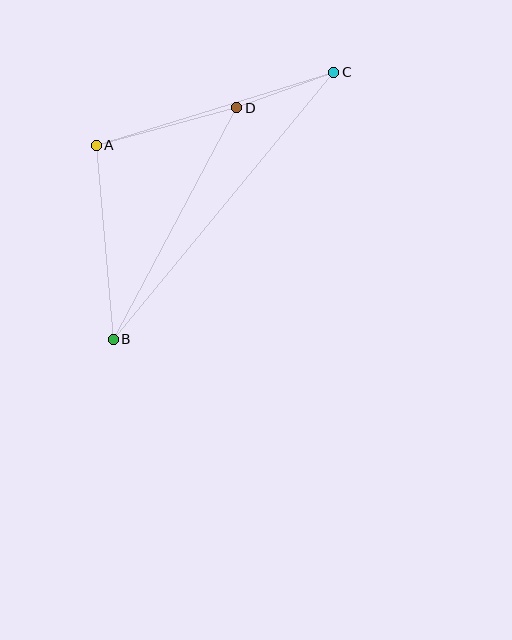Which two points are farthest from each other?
Points B and C are farthest from each other.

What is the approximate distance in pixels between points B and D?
The distance between B and D is approximately 262 pixels.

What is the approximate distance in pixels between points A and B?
The distance between A and B is approximately 194 pixels.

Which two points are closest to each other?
Points C and D are closest to each other.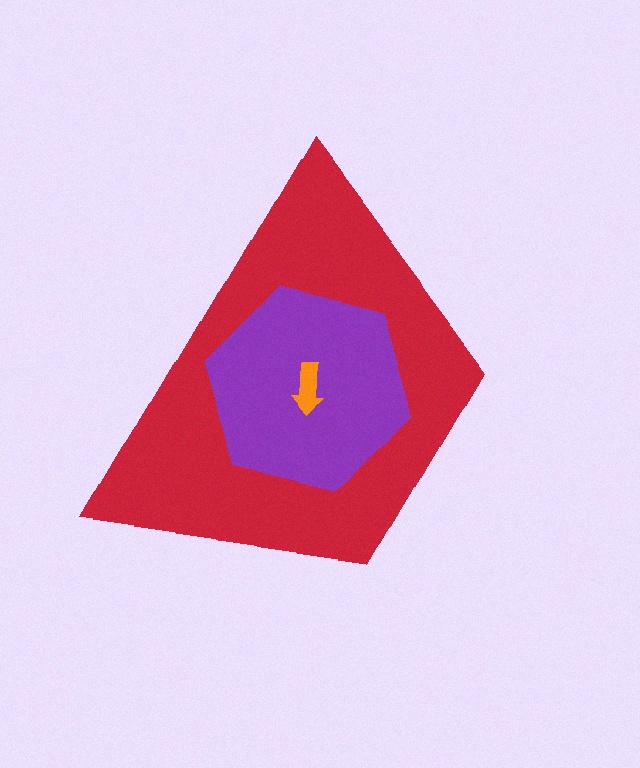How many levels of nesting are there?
3.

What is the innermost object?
The orange arrow.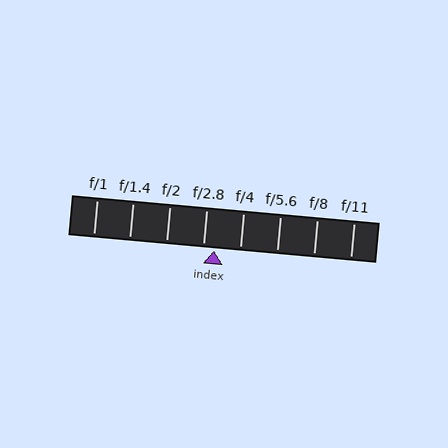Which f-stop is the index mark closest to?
The index mark is closest to f/2.8.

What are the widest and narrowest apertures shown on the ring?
The widest aperture shown is f/1 and the narrowest is f/11.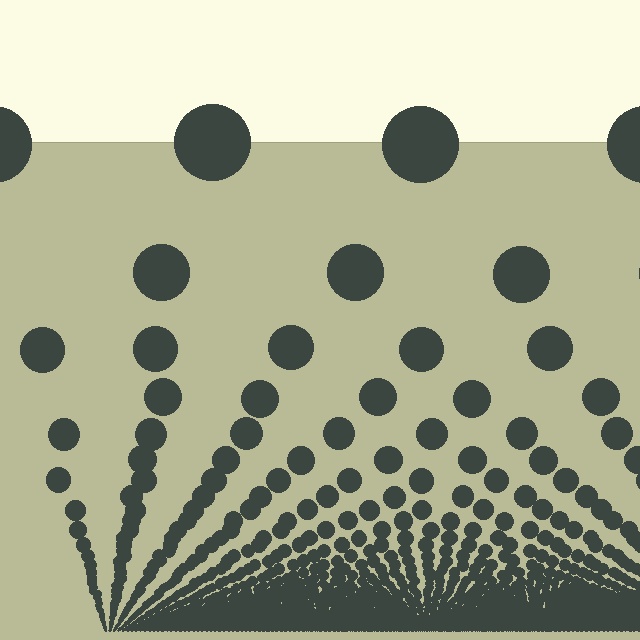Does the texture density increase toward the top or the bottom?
Density increases toward the bottom.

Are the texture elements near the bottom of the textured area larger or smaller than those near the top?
Smaller. The gradient is inverted — elements near the bottom are smaller and denser.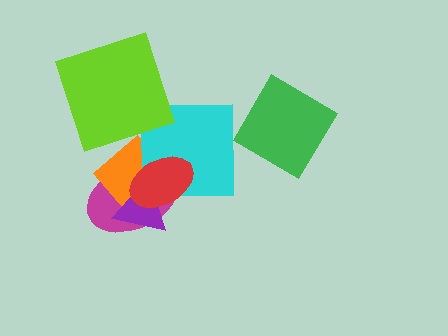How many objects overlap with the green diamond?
0 objects overlap with the green diamond.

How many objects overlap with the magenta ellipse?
4 objects overlap with the magenta ellipse.